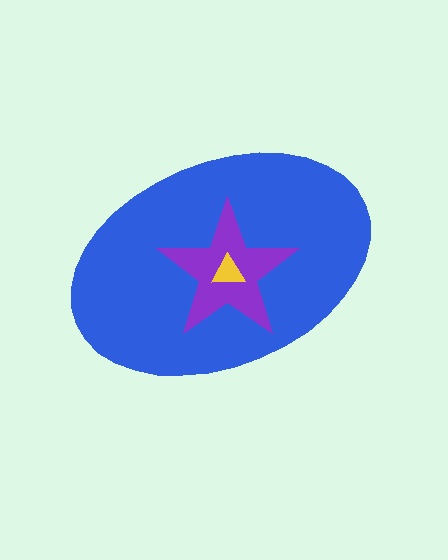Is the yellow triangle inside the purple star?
Yes.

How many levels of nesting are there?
3.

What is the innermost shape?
The yellow triangle.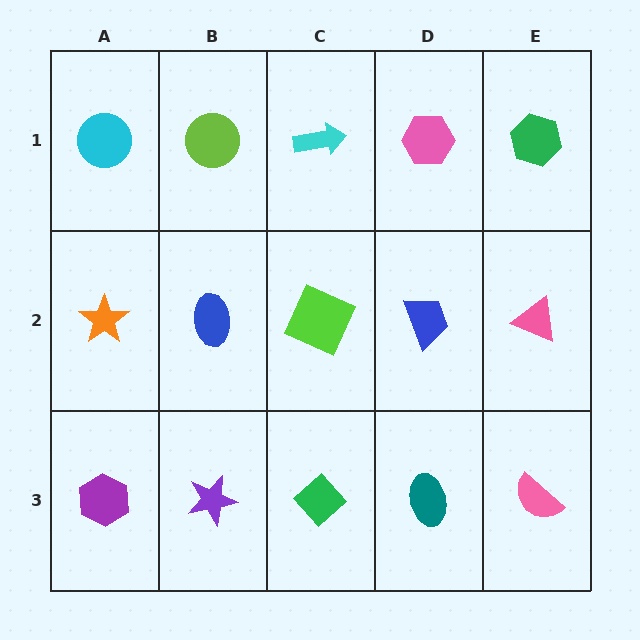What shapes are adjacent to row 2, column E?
A green hexagon (row 1, column E), a pink semicircle (row 3, column E), a blue trapezoid (row 2, column D).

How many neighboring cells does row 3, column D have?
3.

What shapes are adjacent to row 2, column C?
A cyan arrow (row 1, column C), a green diamond (row 3, column C), a blue ellipse (row 2, column B), a blue trapezoid (row 2, column D).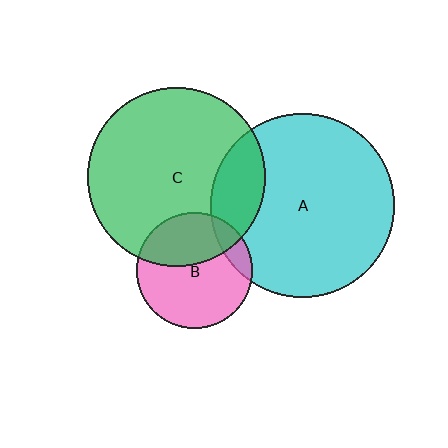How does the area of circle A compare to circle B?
Approximately 2.5 times.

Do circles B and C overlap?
Yes.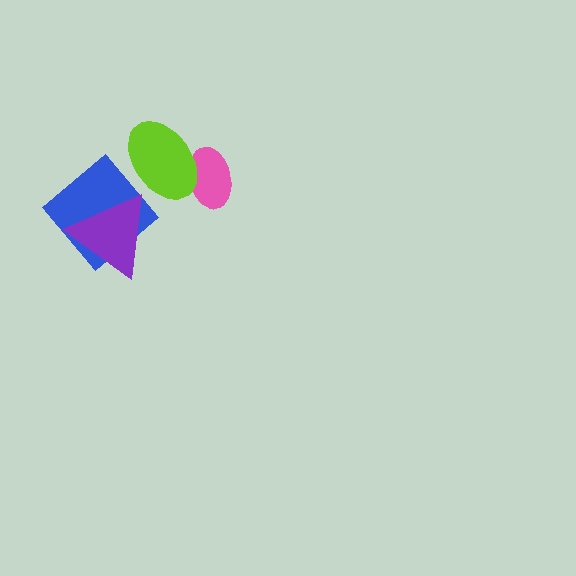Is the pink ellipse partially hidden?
Yes, it is partially covered by another shape.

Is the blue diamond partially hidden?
Yes, it is partially covered by another shape.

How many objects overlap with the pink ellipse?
1 object overlaps with the pink ellipse.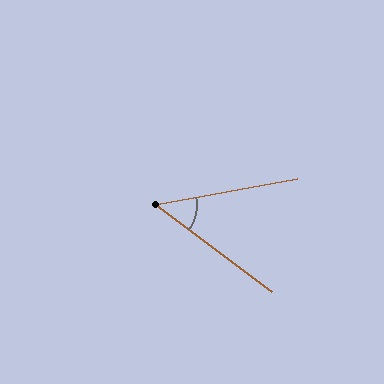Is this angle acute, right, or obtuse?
It is acute.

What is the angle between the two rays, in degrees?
Approximately 47 degrees.